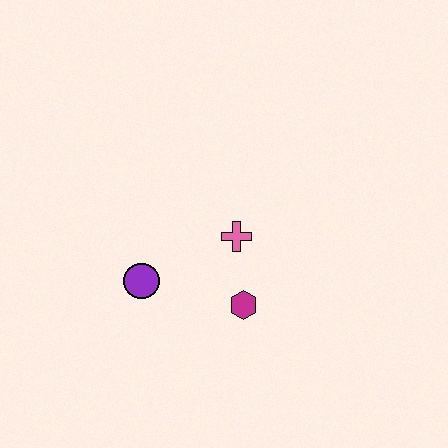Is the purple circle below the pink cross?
Yes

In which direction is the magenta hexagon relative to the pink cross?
The magenta hexagon is below the pink cross.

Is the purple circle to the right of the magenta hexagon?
No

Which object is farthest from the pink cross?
The purple circle is farthest from the pink cross.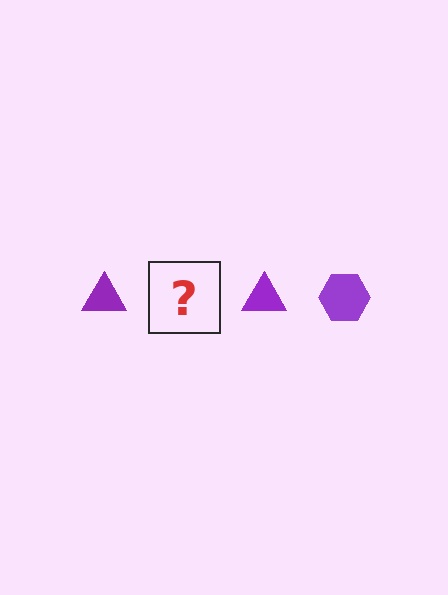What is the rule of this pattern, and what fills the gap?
The rule is that the pattern cycles through triangle, hexagon shapes in purple. The gap should be filled with a purple hexagon.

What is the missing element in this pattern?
The missing element is a purple hexagon.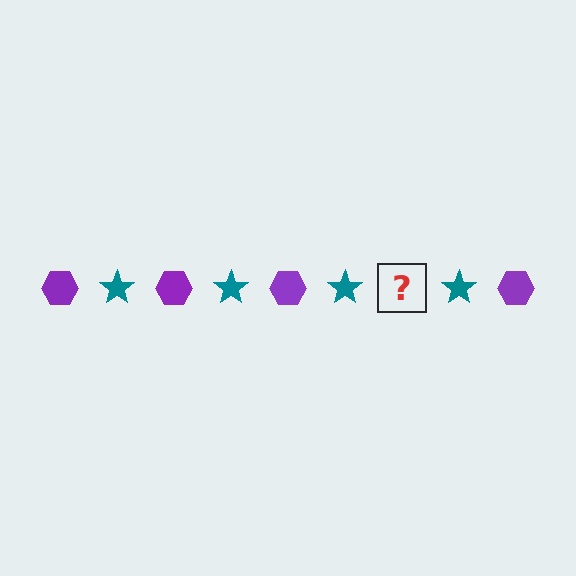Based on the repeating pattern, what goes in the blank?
The blank should be a purple hexagon.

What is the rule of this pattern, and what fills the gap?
The rule is that the pattern alternates between purple hexagon and teal star. The gap should be filled with a purple hexagon.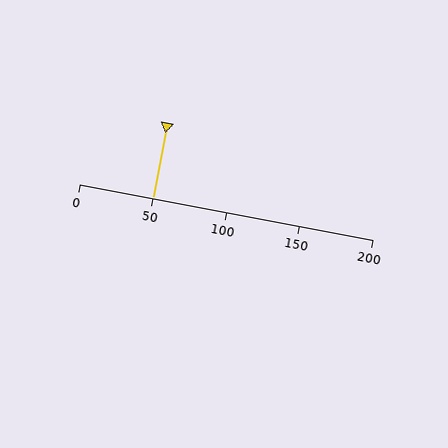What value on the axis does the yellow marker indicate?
The marker indicates approximately 50.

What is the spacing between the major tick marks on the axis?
The major ticks are spaced 50 apart.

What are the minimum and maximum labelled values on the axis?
The axis runs from 0 to 200.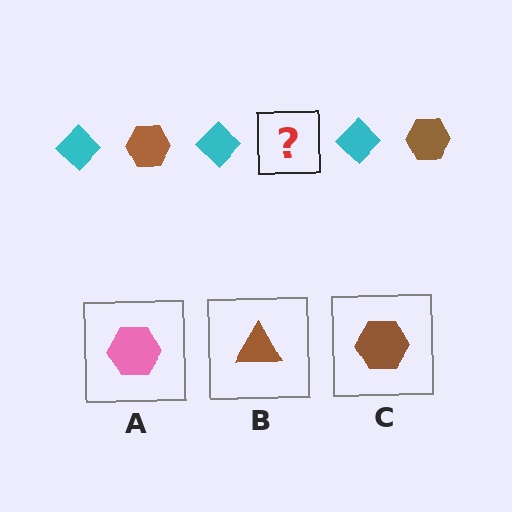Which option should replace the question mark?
Option C.